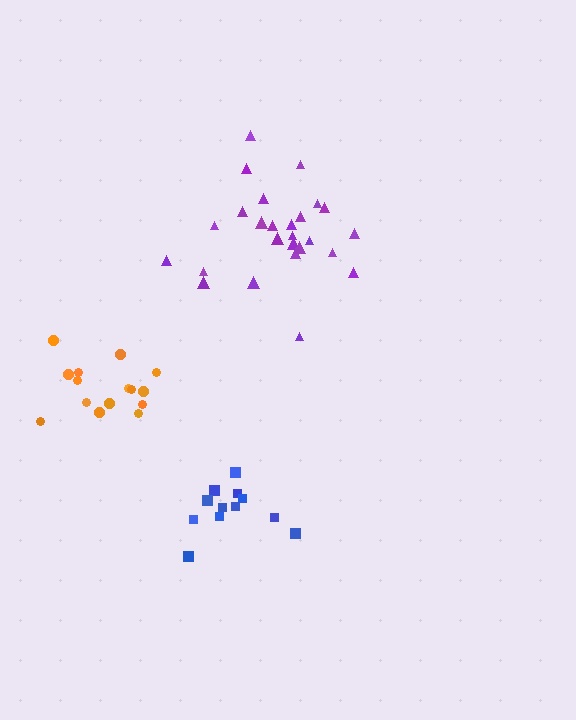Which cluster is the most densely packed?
Blue.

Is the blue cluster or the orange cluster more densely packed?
Blue.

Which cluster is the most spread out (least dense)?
Purple.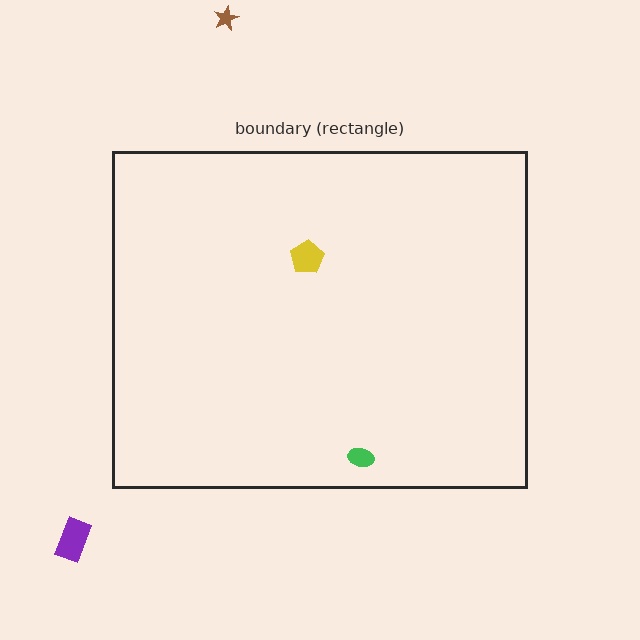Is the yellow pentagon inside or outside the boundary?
Inside.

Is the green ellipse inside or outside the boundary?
Inside.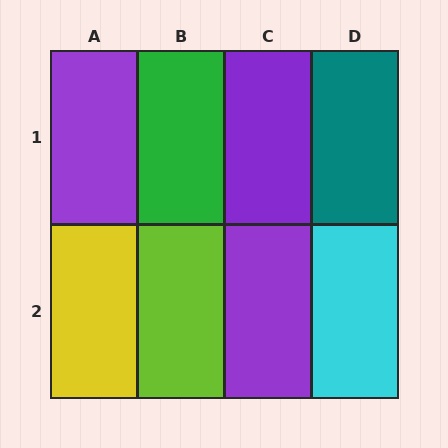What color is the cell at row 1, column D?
Teal.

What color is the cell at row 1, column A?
Purple.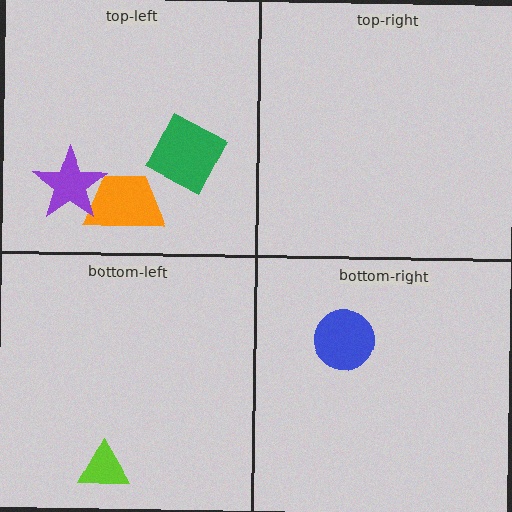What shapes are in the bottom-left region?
The lime triangle.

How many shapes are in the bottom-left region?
1.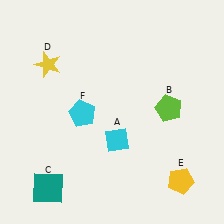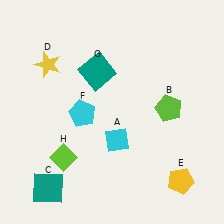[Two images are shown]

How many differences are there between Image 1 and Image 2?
There are 2 differences between the two images.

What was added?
A teal square (G), a lime diamond (H) were added in Image 2.